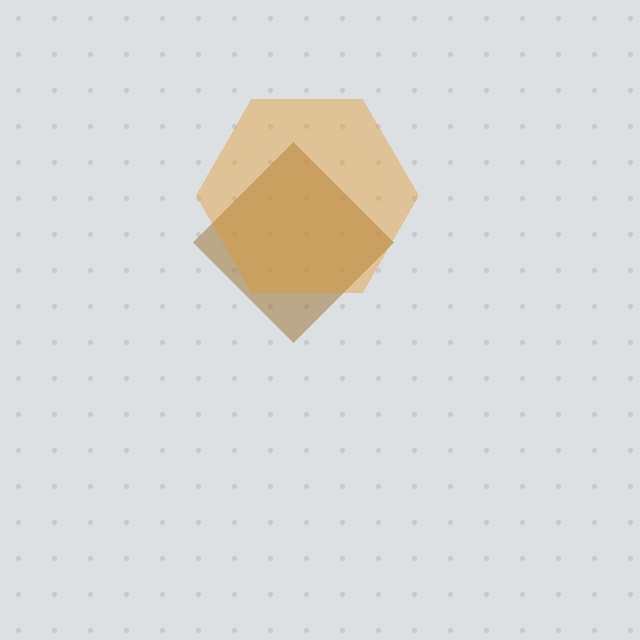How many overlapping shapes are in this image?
There are 2 overlapping shapes in the image.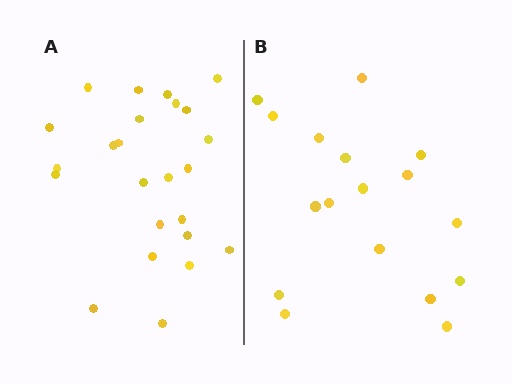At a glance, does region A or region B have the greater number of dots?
Region A (the left region) has more dots.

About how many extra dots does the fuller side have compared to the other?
Region A has roughly 8 or so more dots than region B.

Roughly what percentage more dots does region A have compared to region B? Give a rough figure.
About 40% more.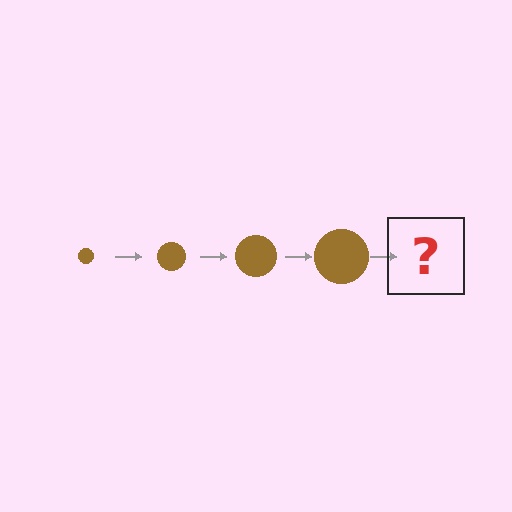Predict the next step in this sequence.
The next step is a brown circle, larger than the previous one.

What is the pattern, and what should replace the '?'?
The pattern is that the circle gets progressively larger each step. The '?' should be a brown circle, larger than the previous one.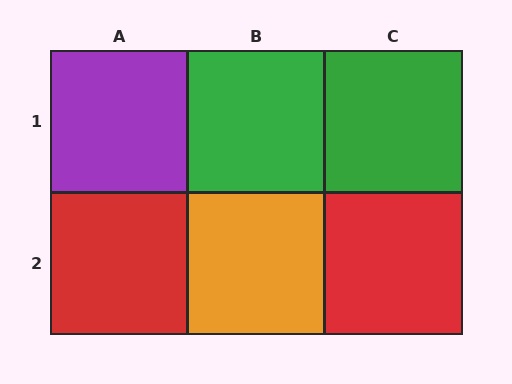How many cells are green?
2 cells are green.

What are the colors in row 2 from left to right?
Red, orange, red.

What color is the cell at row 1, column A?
Purple.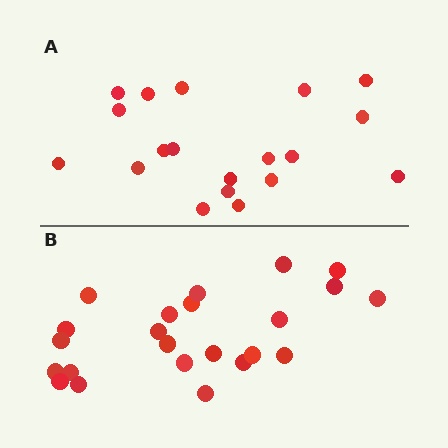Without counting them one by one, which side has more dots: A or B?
Region B (the bottom region) has more dots.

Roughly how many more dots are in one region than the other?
Region B has about 4 more dots than region A.